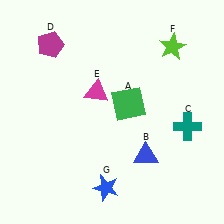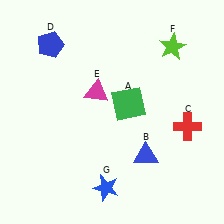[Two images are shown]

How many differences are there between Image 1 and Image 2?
There are 2 differences between the two images.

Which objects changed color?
C changed from teal to red. D changed from magenta to blue.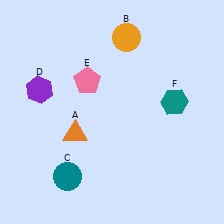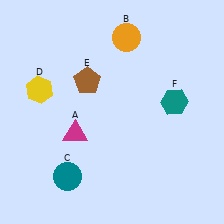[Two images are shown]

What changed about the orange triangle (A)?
In Image 1, A is orange. In Image 2, it changed to magenta.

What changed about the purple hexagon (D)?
In Image 1, D is purple. In Image 2, it changed to yellow.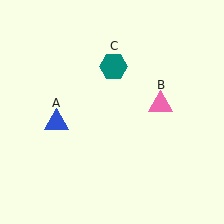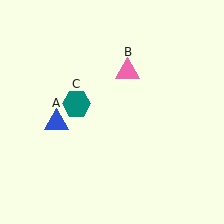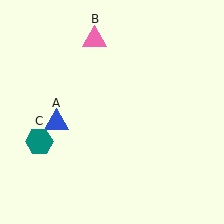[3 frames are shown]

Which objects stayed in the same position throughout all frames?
Blue triangle (object A) remained stationary.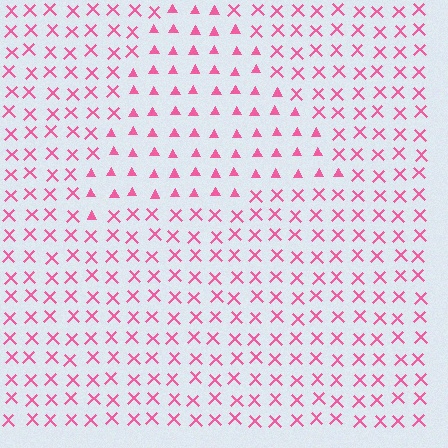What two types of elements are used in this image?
The image uses triangles inside the triangle region and X marks outside it.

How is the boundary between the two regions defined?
The boundary is defined by a change in element shape: triangles inside vs. X marks outside. All elements share the same color and spacing.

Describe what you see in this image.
The image is filled with small pink elements arranged in a uniform grid. A triangle-shaped region contains triangles, while the surrounding area contains X marks. The boundary is defined purely by the change in element shape.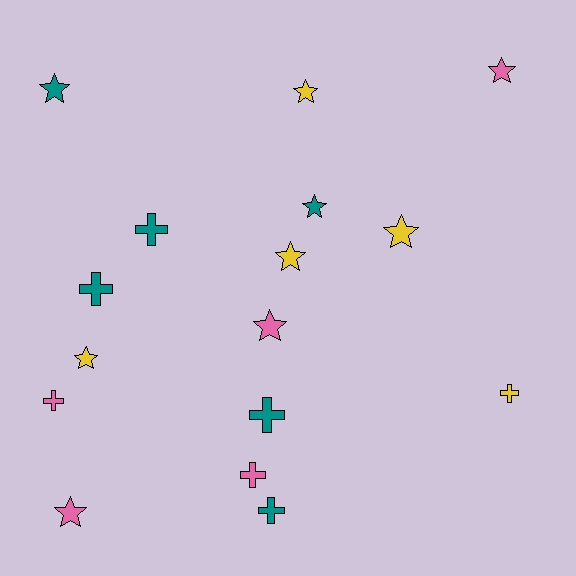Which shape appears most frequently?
Star, with 9 objects.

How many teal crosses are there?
There are 4 teal crosses.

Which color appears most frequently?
Teal, with 6 objects.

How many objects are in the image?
There are 16 objects.